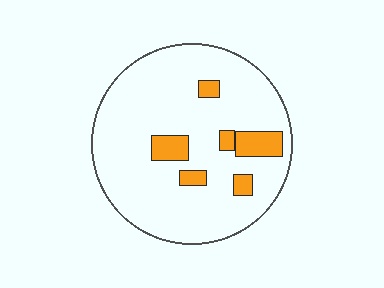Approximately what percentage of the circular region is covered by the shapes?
Approximately 10%.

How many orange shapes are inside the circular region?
6.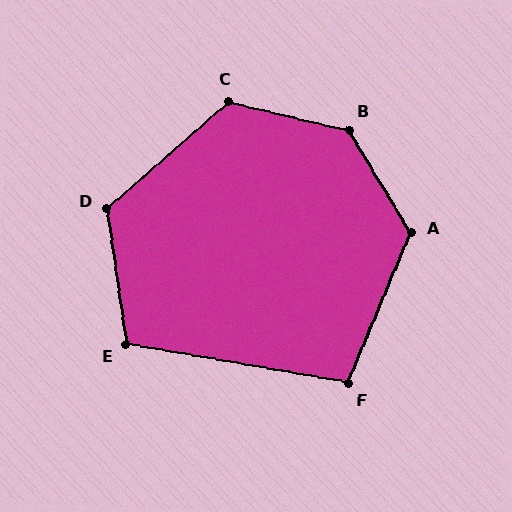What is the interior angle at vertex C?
Approximately 125 degrees (obtuse).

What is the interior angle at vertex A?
Approximately 126 degrees (obtuse).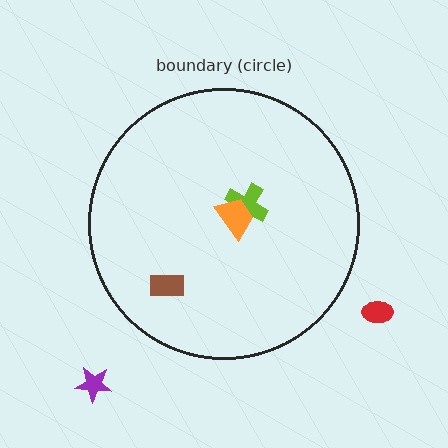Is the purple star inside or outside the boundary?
Outside.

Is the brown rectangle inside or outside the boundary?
Inside.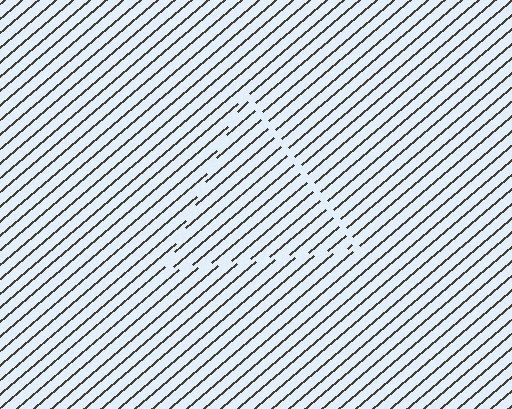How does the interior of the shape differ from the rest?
The interior of the shape contains the same grating, shifted by half a period — the contour is defined by the phase discontinuity where line-ends from the inner and outer gratings abut.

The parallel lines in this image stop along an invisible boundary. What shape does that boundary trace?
An illusory triangle. The interior of the shape contains the same grating, shifted by half a period — the contour is defined by the phase discontinuity where line-ends from the inner and outer gratings abut.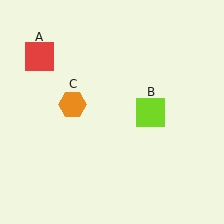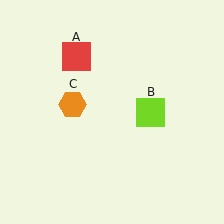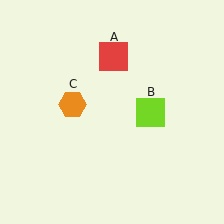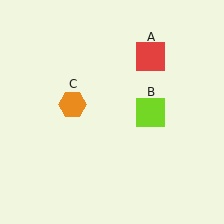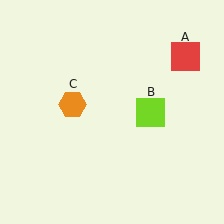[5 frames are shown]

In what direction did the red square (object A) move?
The red square (object A) moved right.